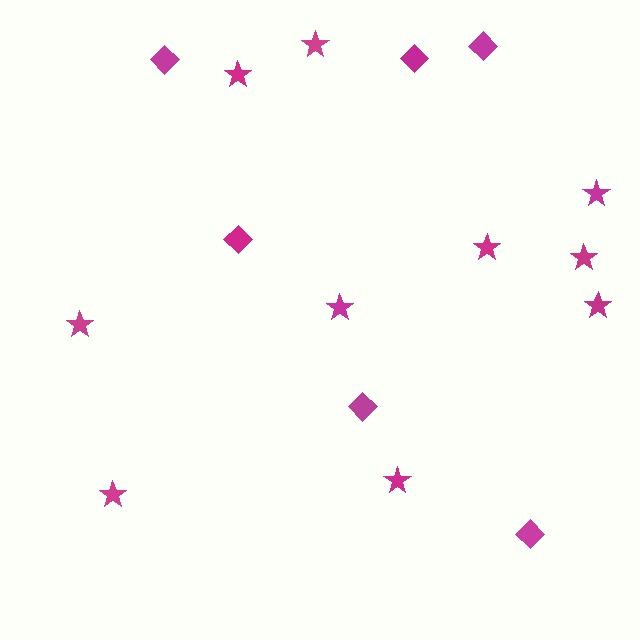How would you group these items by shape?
There are 2 groups: one group of diamonds (6) and one group of stars (10).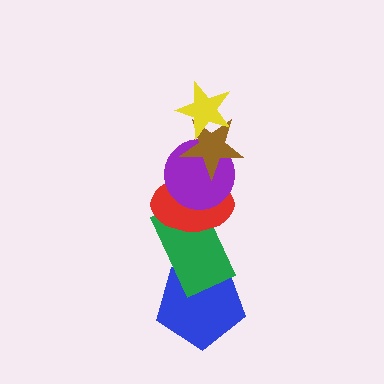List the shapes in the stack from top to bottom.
From top to bottom: the yellow star, the brown star, the purple circle, the red ellipse, the green rectangle, the blue pentagon.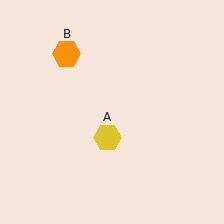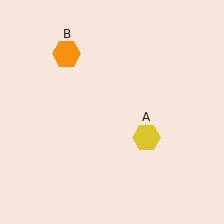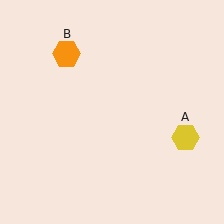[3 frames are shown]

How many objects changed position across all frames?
1 object changed position: yellow hexagon (object A).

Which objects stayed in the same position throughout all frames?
Orange hexagon (object B) remained stationary.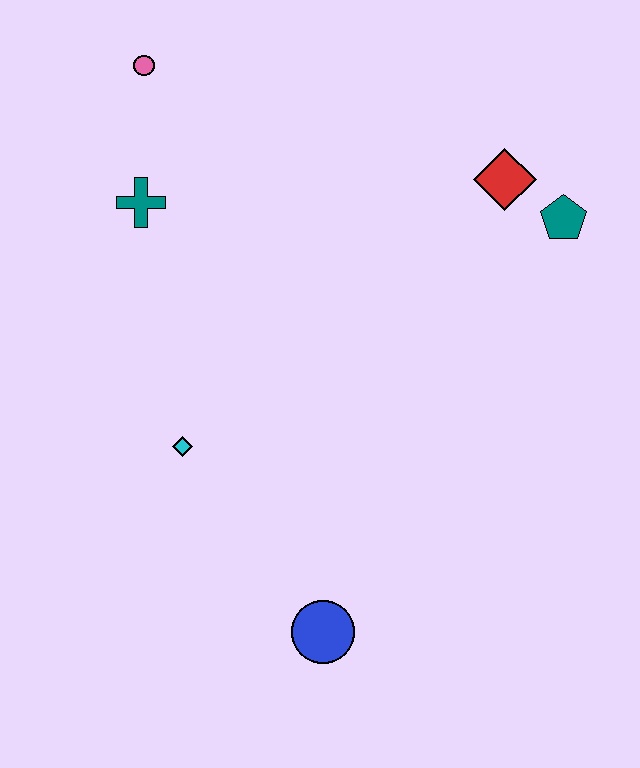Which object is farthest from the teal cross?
The blue circle is farthest from the teal cross.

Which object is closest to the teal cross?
The pink circle is closest to the teal cross.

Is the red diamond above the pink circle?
No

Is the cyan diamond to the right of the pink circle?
Yes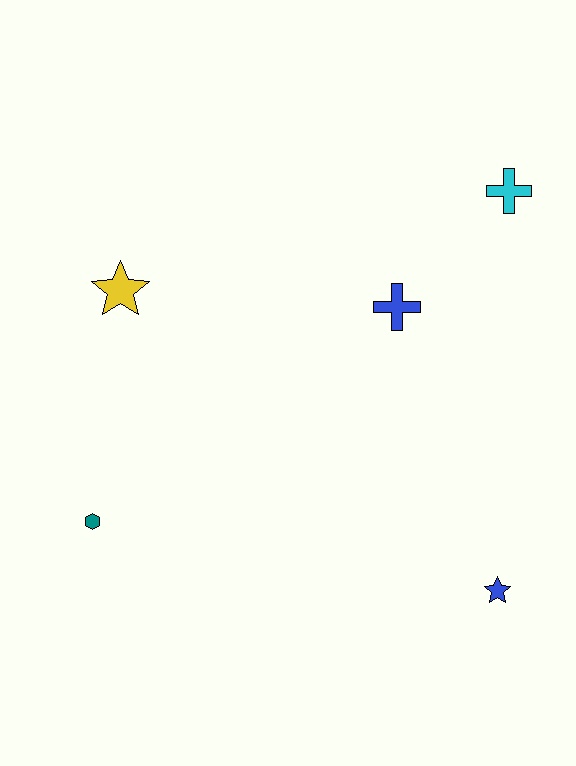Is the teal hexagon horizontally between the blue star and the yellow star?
No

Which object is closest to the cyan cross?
The blue cross is closest to the cyan cross.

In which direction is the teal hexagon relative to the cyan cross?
The teal hexagon is to the left of the cyan cross.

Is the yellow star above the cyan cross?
No